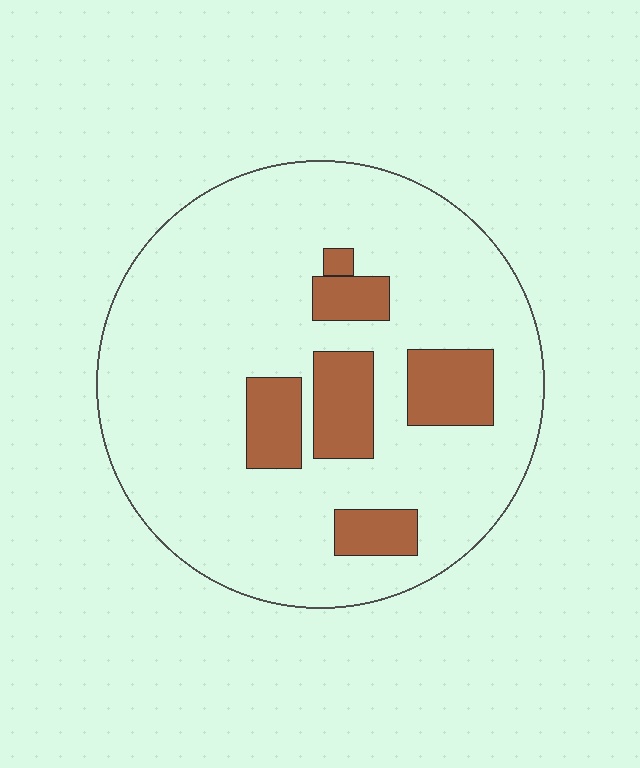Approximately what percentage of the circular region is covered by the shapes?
Approximately 15%.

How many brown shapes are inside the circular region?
6.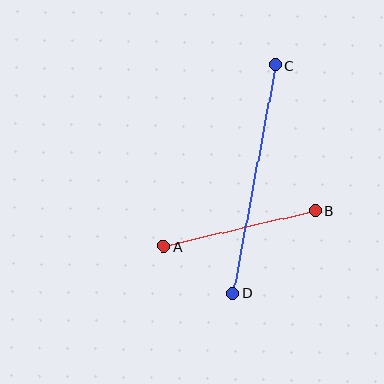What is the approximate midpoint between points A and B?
The midpoint is at approximately (239, 229) pixels.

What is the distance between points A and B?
The distance is approximately 155 pixels.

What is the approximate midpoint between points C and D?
The midpoint is at approximately (254, 179) pixels.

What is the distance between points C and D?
The distance is approximately 232 pixels.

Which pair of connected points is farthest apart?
Points C and D are farthest apart.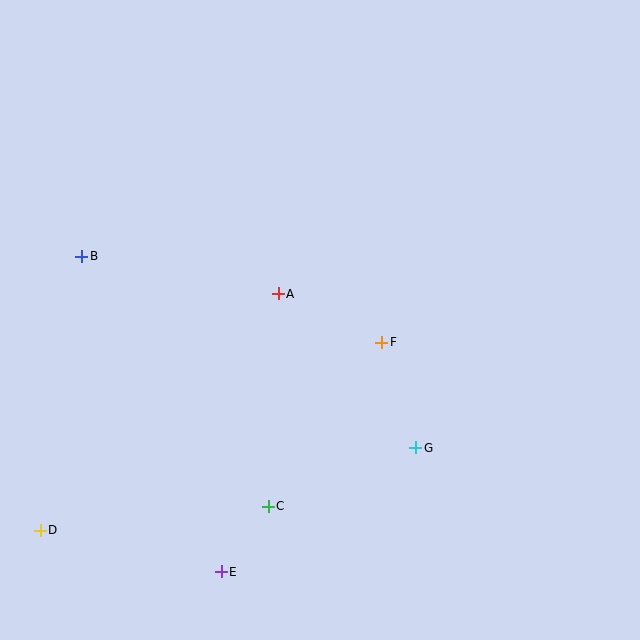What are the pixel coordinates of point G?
Point G is at (416, 448).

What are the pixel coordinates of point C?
Point C is at (268, 506).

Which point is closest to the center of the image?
Point A at (278, 294) is closest to the center.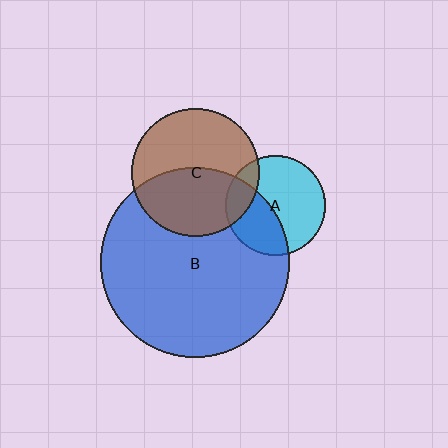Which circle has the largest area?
Circle B (blue).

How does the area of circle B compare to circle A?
Approximately 3.6 times.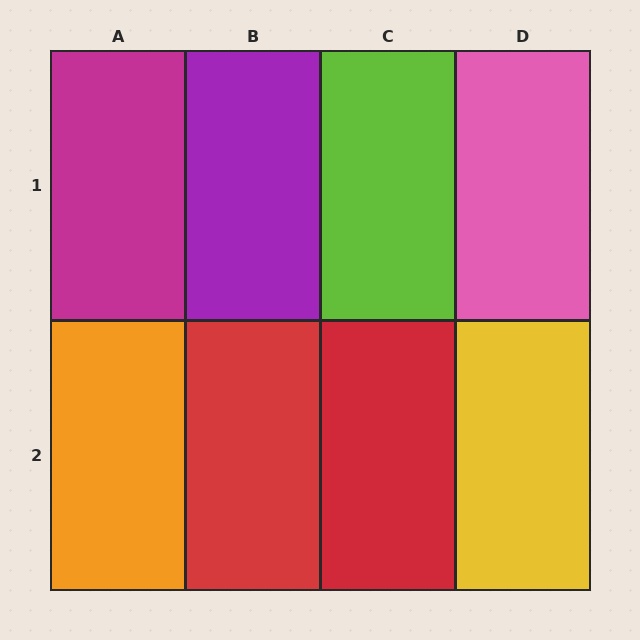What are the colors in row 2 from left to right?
Orange, red, red, yellow.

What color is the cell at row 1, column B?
Purple.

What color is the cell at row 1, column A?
Magenta.